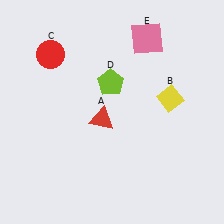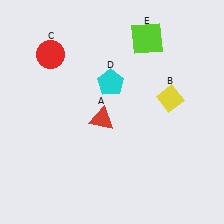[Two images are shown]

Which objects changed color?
D changed from lime to cyan. E changed from pink to lime.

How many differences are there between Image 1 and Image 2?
There are 2 differences between the two images.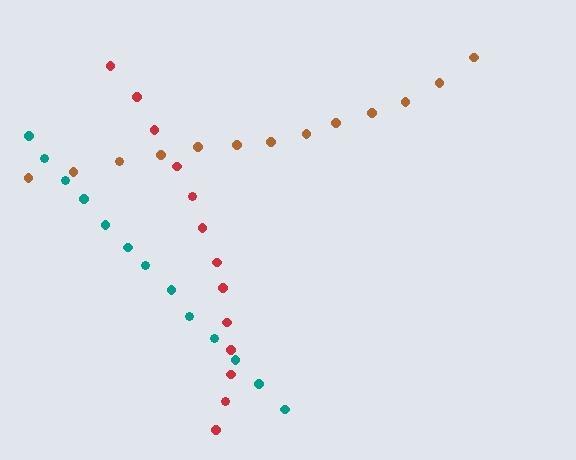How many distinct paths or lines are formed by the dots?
There are 3 distinct paths.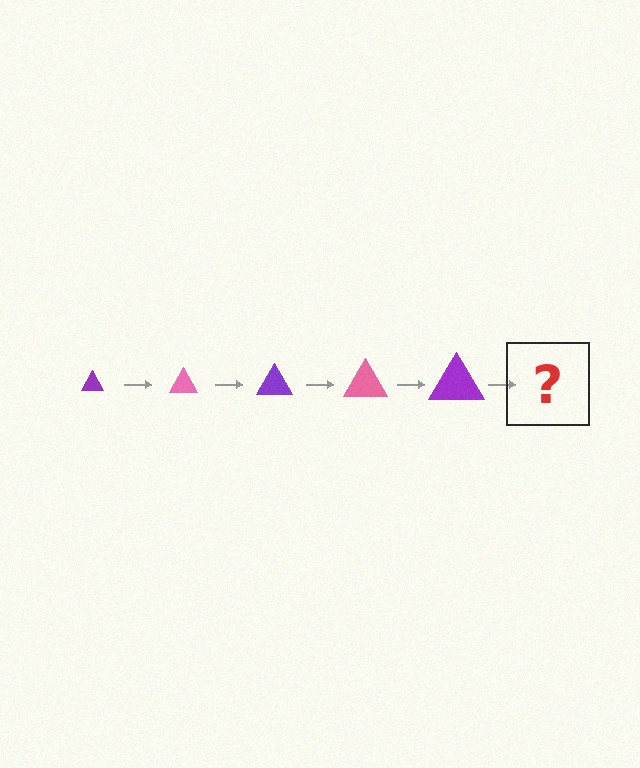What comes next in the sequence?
The next element should be a pink triangle, larger than the previous one.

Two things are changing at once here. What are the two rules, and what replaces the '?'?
The two rules are that the triangle grows larger each step and the color cycles through purple and pink. The '?' should be a pink triangle, larger than the previous one.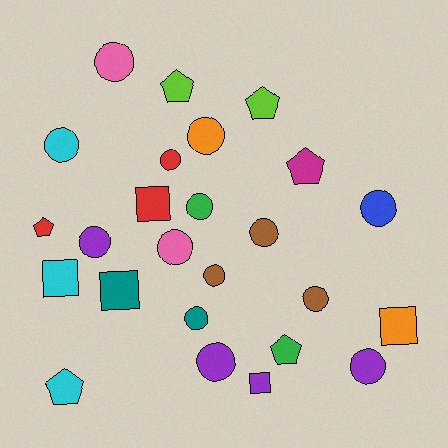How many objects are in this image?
There are 25 objects.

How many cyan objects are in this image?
There are 3 cyan objects.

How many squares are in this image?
There are 5 squares.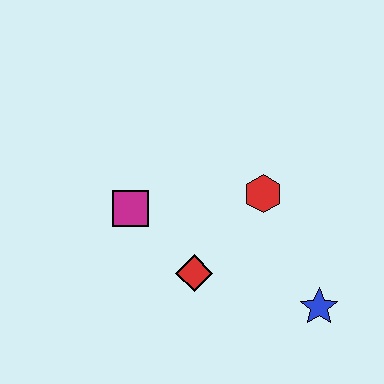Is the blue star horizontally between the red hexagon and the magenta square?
No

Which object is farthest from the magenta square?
The blue star is farthest from the magenta square.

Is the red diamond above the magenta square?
No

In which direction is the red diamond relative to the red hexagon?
The red diamond is below the red hexagon.